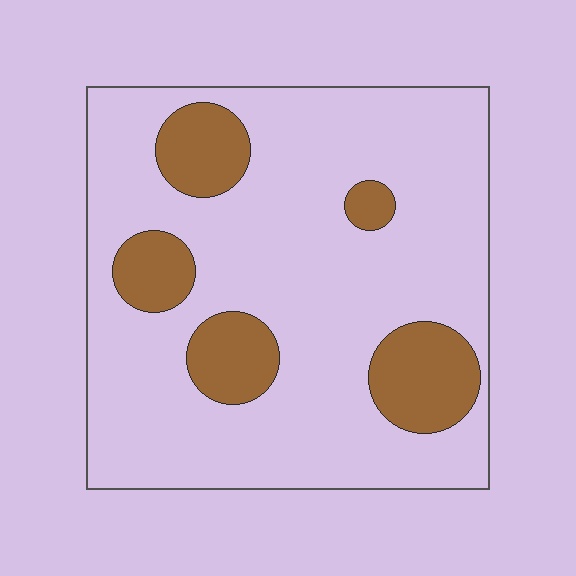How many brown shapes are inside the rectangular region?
5.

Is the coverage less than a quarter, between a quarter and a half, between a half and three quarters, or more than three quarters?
Less than a quarter.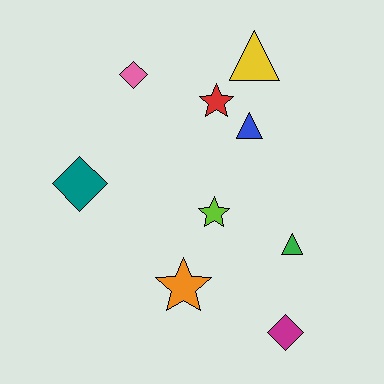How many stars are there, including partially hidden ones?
There are 3 stars.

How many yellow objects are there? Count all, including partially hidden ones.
There is 1 yellow object.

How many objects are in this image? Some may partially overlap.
There are 9 objects.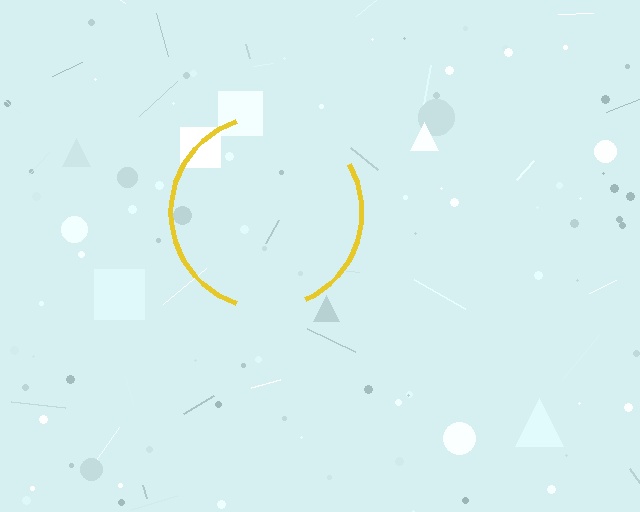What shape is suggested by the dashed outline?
The dashed outline suggests a circle.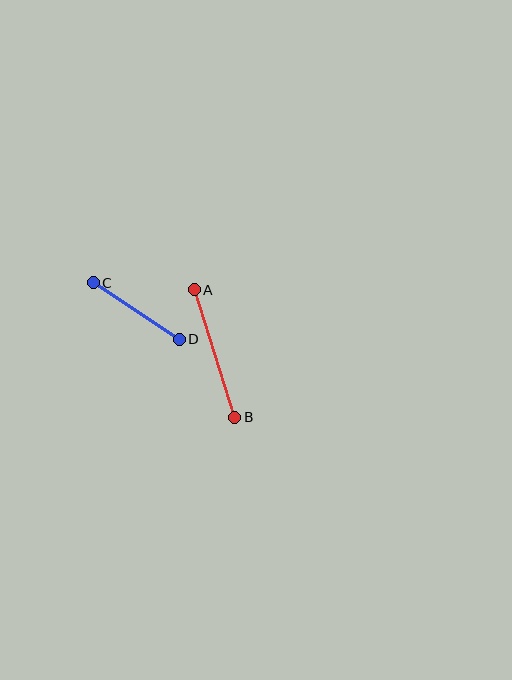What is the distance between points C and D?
The distance is approximately 103 pixels.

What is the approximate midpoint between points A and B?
The midpoint is at approximately (215, 353) pixels.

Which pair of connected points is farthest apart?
Points A and B are farthest apart.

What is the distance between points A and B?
The distance is approximately 134 pixels.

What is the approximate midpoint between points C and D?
The midpoint is at approximately (136, 311) pixels.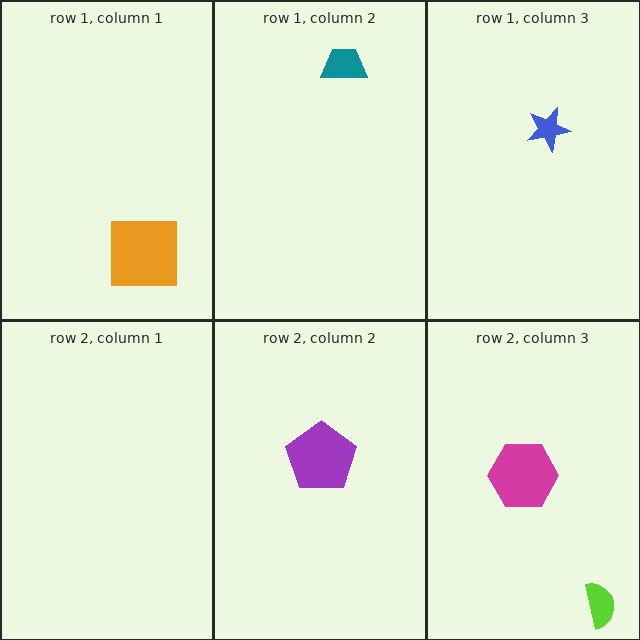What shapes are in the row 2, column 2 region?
The purple pentagon.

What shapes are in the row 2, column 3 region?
The magenta hexagon, the lime semicircle.